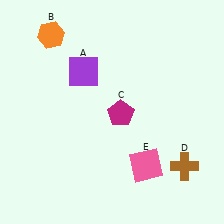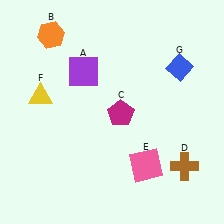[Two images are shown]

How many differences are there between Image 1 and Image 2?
There are 2 differences between the two images.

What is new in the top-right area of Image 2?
A blue diamond (G) was added in the top-right area of Image 2.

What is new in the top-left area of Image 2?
A yellow triangle (F) was added in the top-left area of Image 2.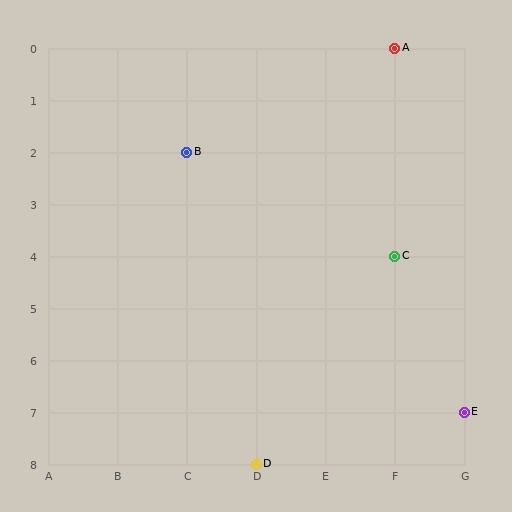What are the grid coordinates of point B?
Point B is at grid coordinates (C, 2).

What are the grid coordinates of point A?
Point A is at grid coordinates (F, 0).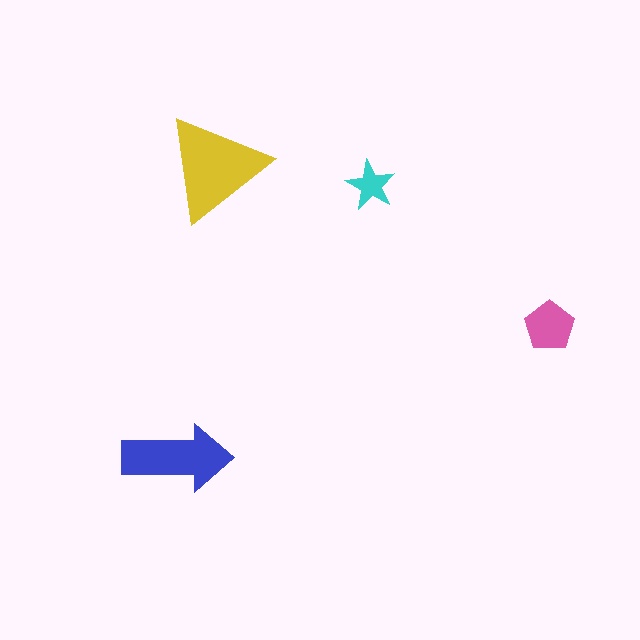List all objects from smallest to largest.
The cyan star, the pink pentagon, the blue arrow, the yellow triangle.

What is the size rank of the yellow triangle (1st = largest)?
1st.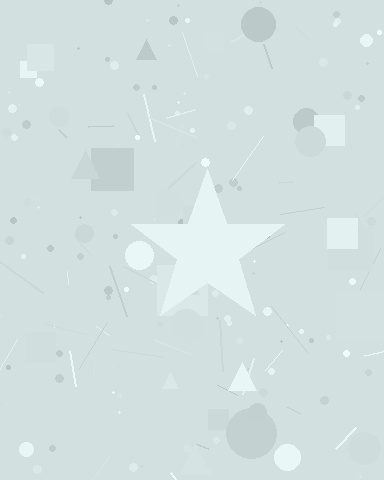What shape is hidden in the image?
A star is hidden in the image.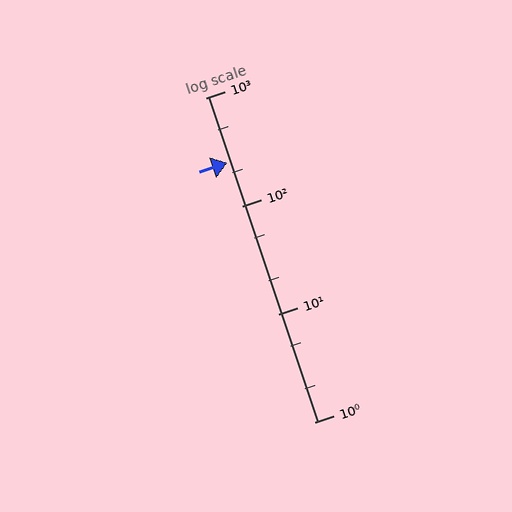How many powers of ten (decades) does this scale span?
The scale spans 3 decades, from 1 to 1000.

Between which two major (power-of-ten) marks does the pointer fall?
The pointer is between 100 and 1000.